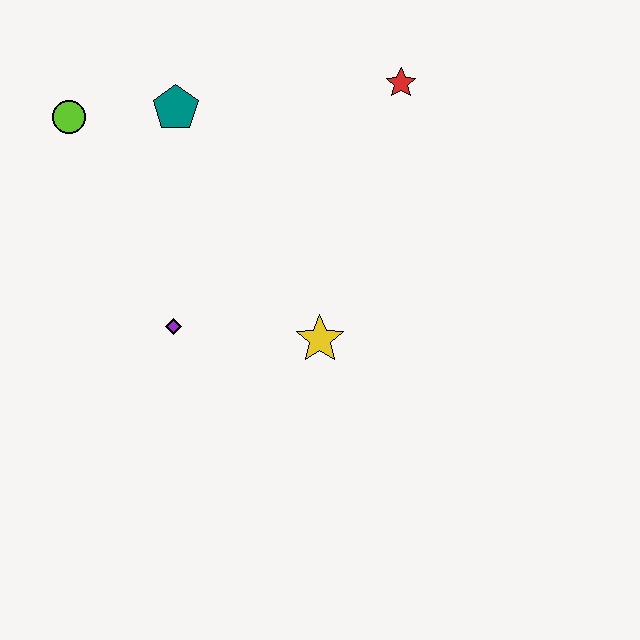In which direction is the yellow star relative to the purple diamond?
The yellow star is to the right of the purple diamond.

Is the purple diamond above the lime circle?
No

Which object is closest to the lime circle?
The teal pentagon is closest to the lime circle.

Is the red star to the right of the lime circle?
Yes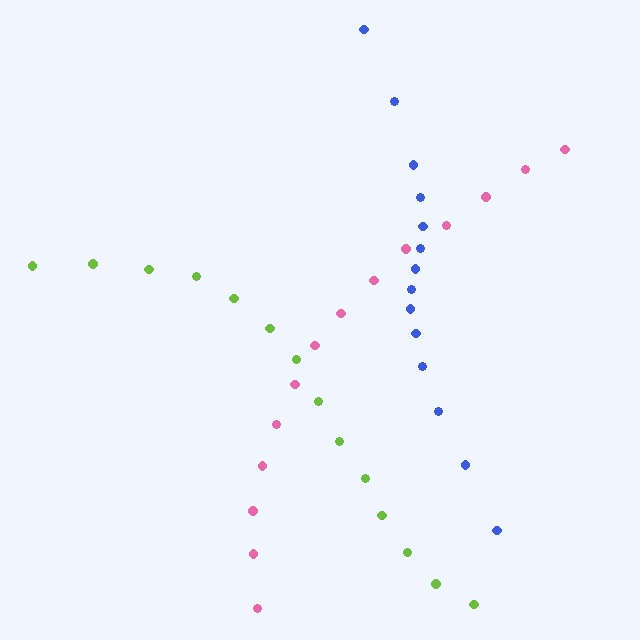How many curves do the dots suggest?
There are 3 distinct paths.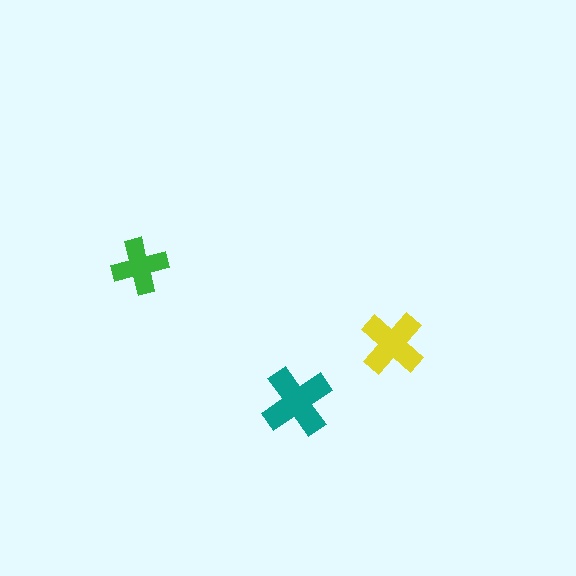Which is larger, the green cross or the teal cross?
The teal one.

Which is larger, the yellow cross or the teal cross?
The teal one.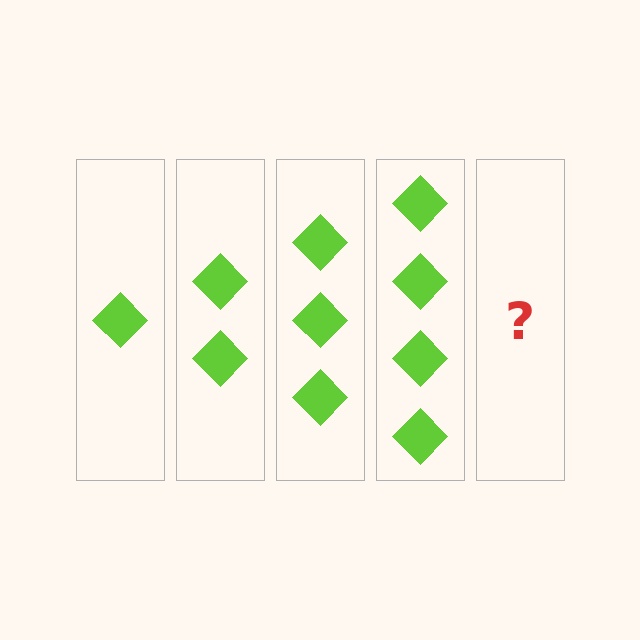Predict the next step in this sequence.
The next step is 5 diamonds.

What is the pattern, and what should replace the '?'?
The pattern is that each step adds one more diamond. The '?' should be 5 diamonds.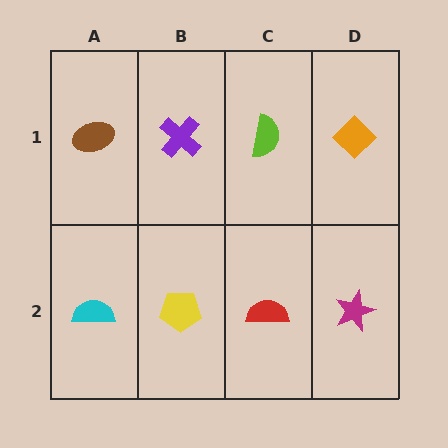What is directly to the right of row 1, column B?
A lime semicircle.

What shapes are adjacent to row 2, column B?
A purple cross (row 1, column B), a cyan semicircle (row 2, column A), a red semicircle (row 2, column C).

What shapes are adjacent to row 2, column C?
A lime semicircle (row 1, column C), a yellow pentagon (row 2, column B), a magenta star (row 2, column D).